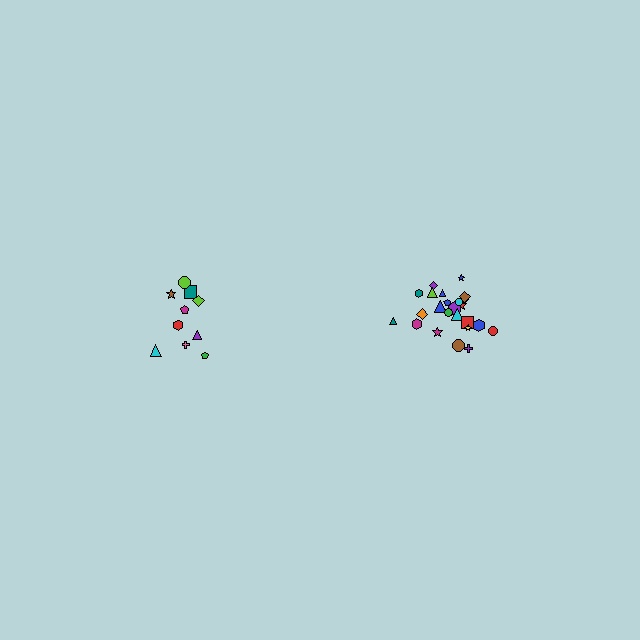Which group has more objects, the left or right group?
The right group.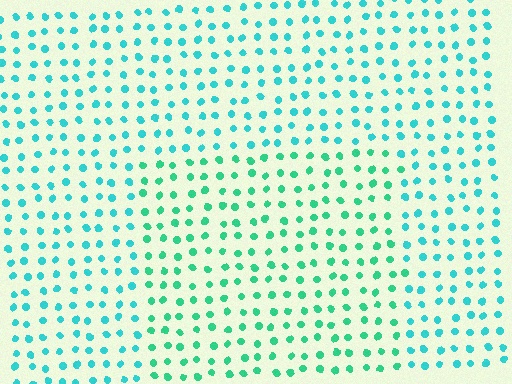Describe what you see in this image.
The image is filled with small cyan elements in a uniform arrangement. A rectangle-shaped region is visible where the elements are tinted to a slightly different hue, forming a subtle color boundary.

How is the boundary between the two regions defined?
The boundary is defined purely by a slight shift in hue (about 27 degrees). Spacing, size, and orientation are identical on both sides.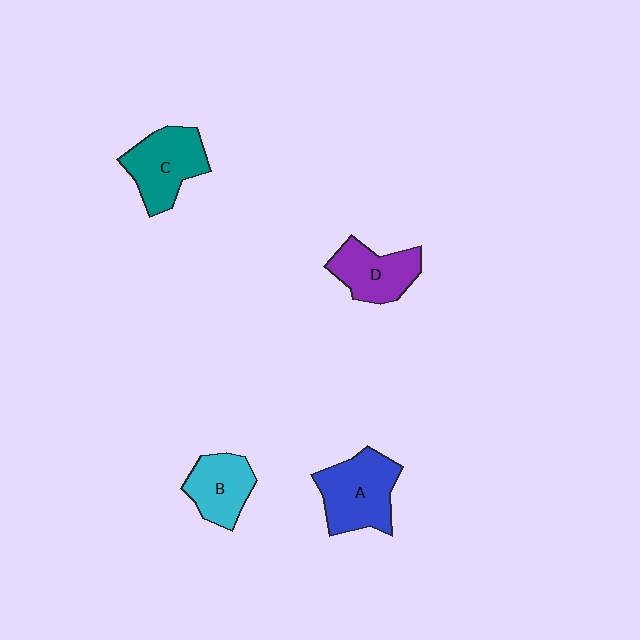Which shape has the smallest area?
Shape B (cyan).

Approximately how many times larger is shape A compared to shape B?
Approximately 1.4 times.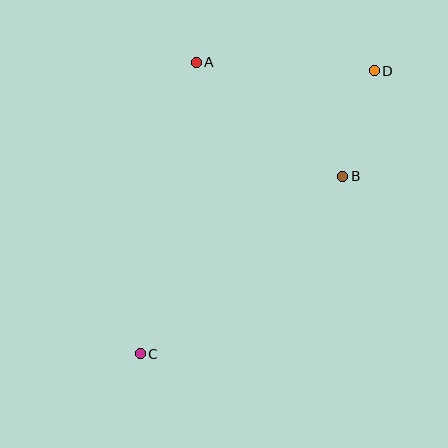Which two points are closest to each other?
Points B and D are closest to each other.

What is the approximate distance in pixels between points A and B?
The distance between A and B is approximately 186 pixels.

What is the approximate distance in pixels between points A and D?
The distance between A and D is approximately 178 pixels.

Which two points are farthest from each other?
Points C and D are farthest from each other.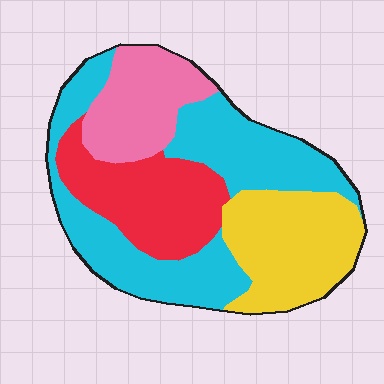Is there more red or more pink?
Red.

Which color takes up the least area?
Pink, at roughly 15%.